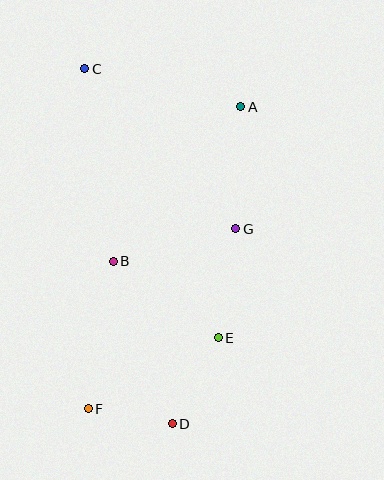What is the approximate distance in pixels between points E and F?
The distance between E and F is approximately 148 pixels.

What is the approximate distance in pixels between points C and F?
The distance between C and F is approximately 340 pixels.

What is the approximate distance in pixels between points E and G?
The distance between E and G is approximately 111 pixels.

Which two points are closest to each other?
Points D and F are closest to each other.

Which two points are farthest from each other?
Points C and D are farthest from each other.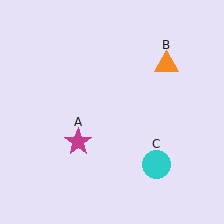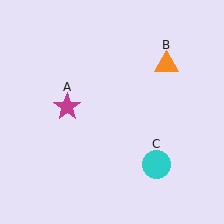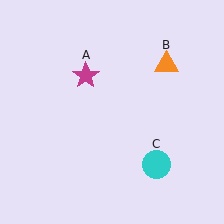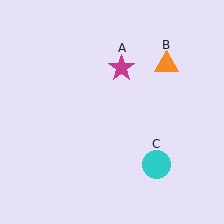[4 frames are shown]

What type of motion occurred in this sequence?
The magenta star (object A) rotated clockwise around the center of the scene.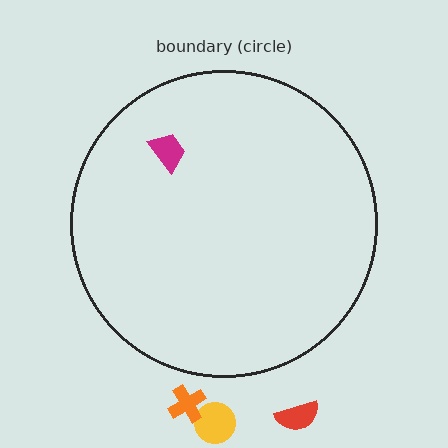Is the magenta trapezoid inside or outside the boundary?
Inside.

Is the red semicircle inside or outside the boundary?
Outside.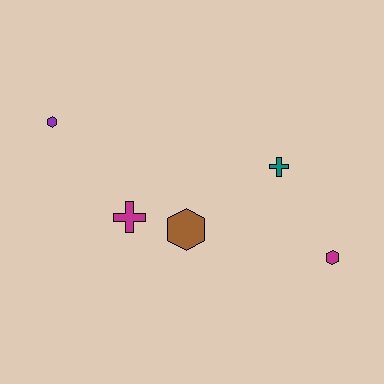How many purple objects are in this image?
There is 1 purple object.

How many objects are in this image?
There are 5 objects.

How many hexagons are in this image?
There are 3 hexagons.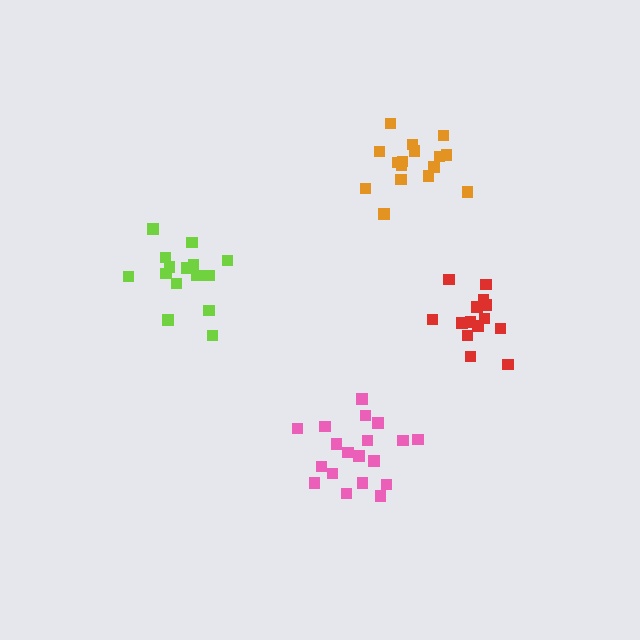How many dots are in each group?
Group 1: 19 dots, Group 2: 16 dots, Group 3: 16 dots, Group 4: 14 dots (65 total).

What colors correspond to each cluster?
The clusters are colored: pink, lime, orange, red.